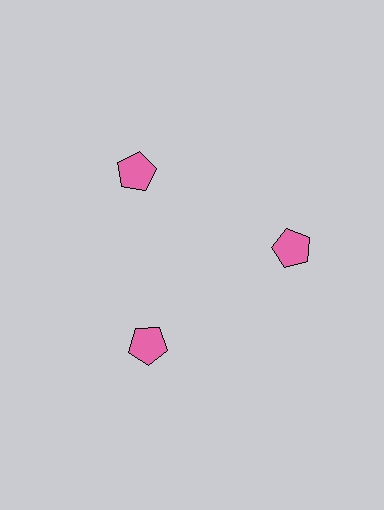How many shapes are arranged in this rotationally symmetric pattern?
There are 3 shapes, arranged in 3 groups of 1.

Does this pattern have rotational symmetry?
Yes, this pattern has 3-fold rotational symmetry. It looks the same after rotating 120 degrees around the center.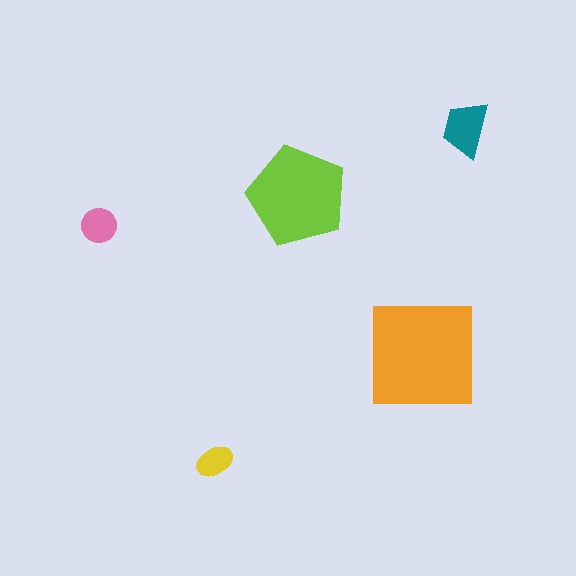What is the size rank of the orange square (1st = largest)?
1st.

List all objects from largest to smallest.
The orange square, the lime pentagon, the teal trapezoid, the pink circle, the yellow ellipse.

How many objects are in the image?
There are 5 objects in the image.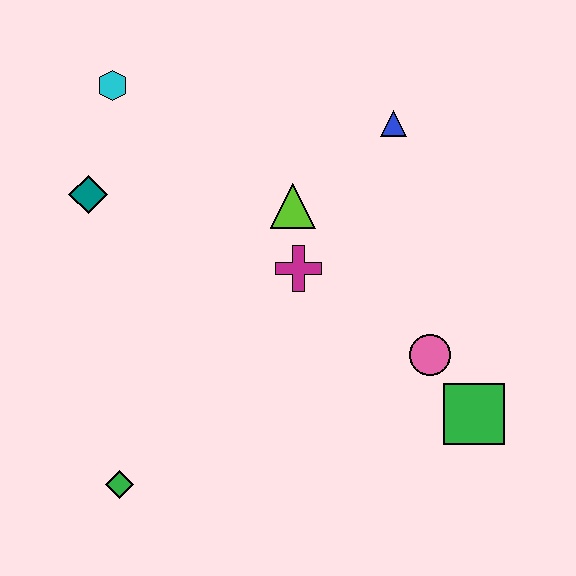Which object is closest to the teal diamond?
The cyan hexagon is closest to the teal diamond.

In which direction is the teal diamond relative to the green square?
The teal diamond is to the left of the green square.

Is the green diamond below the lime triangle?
Yes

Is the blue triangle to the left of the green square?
Yes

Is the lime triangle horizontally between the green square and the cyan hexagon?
Yes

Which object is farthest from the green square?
The cyan hexagon is farthest from the green square.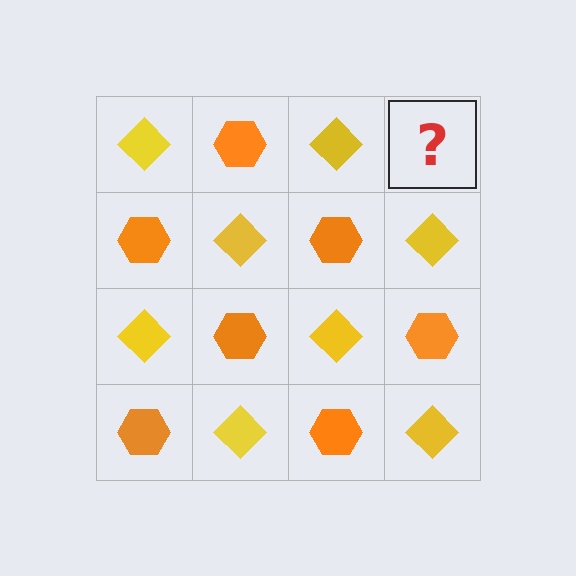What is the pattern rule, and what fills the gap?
The rule is that it alternates yellow diamond and orange hexagon in a checkerboard pattern. The gap should be filled with an orange hexagon.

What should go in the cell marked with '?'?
The missing cell should contain an orange hexagon.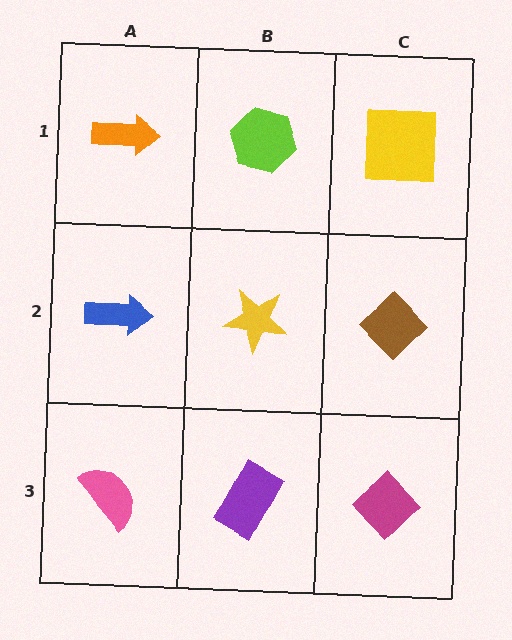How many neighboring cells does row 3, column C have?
2.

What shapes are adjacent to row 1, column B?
A yellow star (row 2, column B), an orange arrow (row 1, column A), a yellow square (row 1, column C).